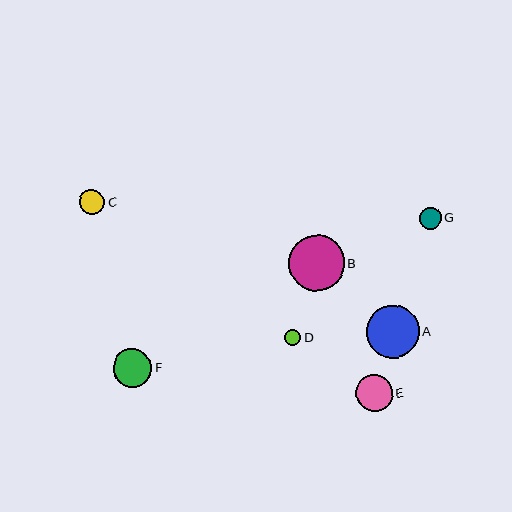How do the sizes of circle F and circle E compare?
Circle F and circle E are approximately the same size.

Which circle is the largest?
Circle B is the largest with a size of approximately 56 pixels.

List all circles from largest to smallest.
From largest to smallest: B, A, F, E, C, G, D.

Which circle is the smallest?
Circle D is the smallest with a size of approximately 16 pixels.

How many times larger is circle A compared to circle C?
Circle A is approximately 2.1 times the size of circle C.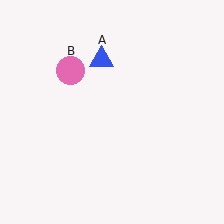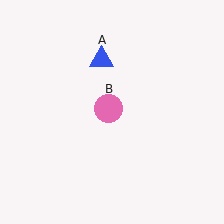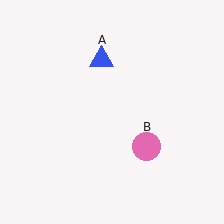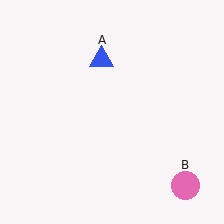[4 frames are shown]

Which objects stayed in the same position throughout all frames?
Blue triangle (object A) remained stationary.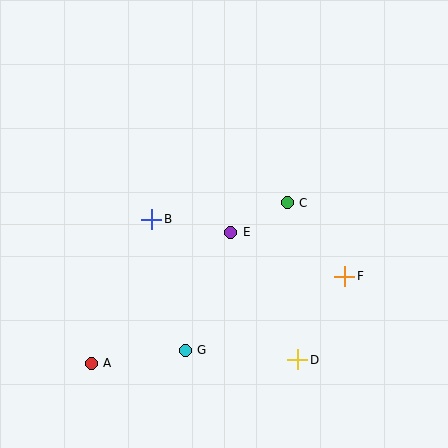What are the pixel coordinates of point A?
Point A is at (91, 363).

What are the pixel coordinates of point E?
Point E is at (231, 232).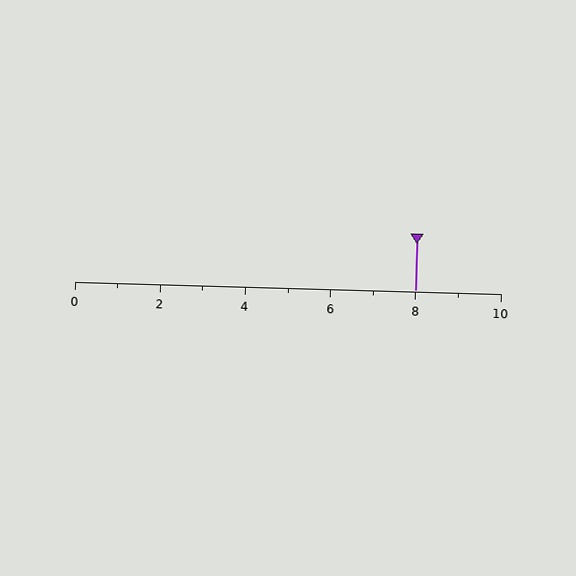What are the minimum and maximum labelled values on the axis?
The axis runs from 0 to 10.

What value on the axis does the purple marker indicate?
The marker indicates approximately 8.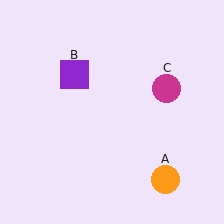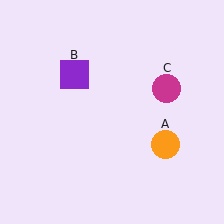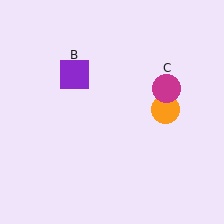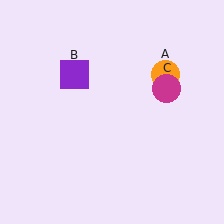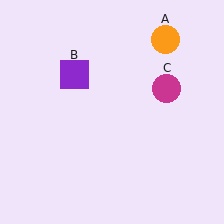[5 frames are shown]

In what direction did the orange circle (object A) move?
The orange circle (object A) moved up.